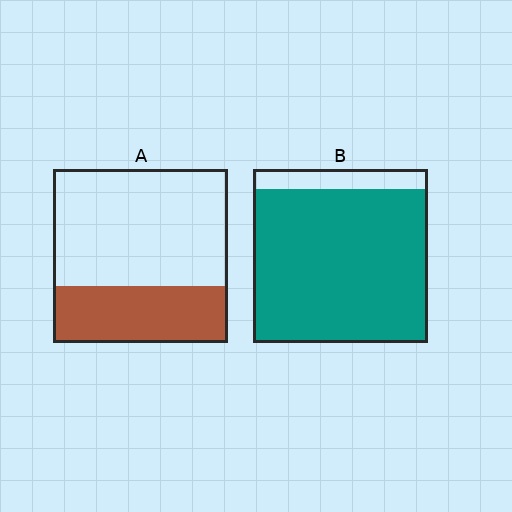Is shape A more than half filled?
No.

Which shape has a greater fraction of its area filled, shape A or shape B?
Shape B.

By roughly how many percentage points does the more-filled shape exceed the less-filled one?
By roughly 55 percentage points (B over A).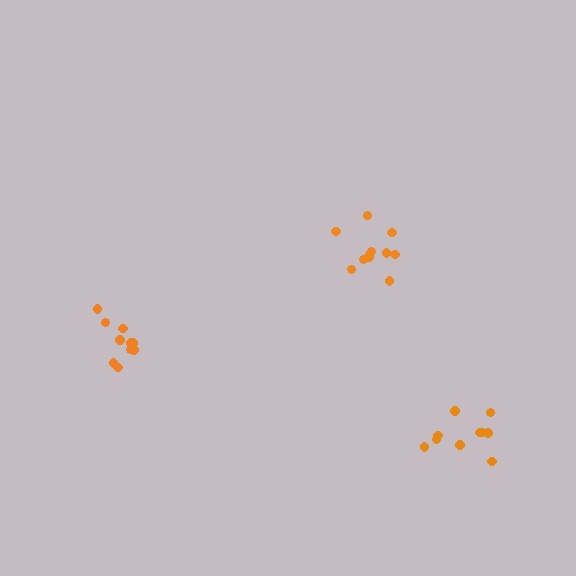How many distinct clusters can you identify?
There are 3 distinct clusters.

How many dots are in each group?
Group 1: 10 dots, Group 2: 11 dots, Group 3: 10 dots (31 total).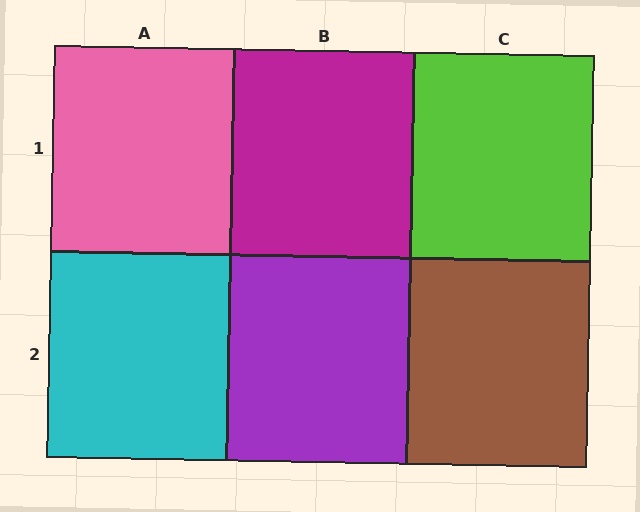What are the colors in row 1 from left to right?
Pink, magenta, lime.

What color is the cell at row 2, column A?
Cyan.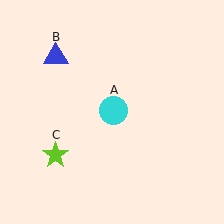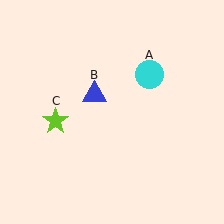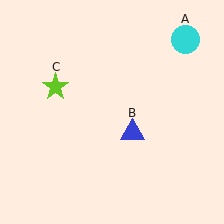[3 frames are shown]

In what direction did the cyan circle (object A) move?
The cyan circle (object A) moved up and to the right.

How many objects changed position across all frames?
3 objects changed position: cyan circle (object A), blue triangle (object B), lime star (object C).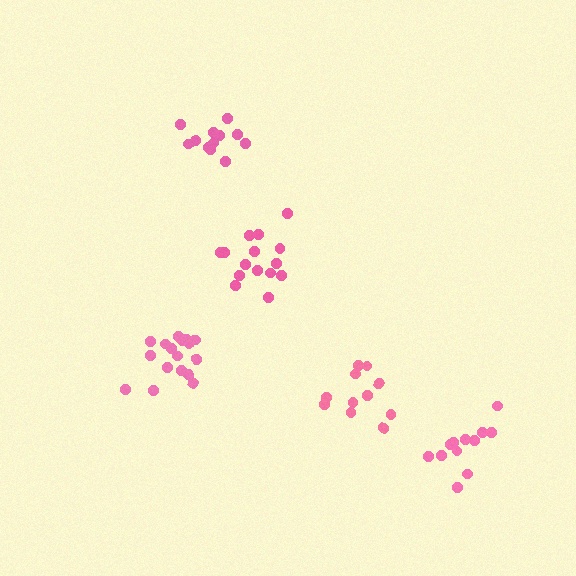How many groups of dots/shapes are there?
There are 5 groups.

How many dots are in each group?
Group 1: 11 dots, Group 2: 17 dots, Group 3: 12 dots, Group 4: 12 dots, Group 5: 15 dots (67 total).